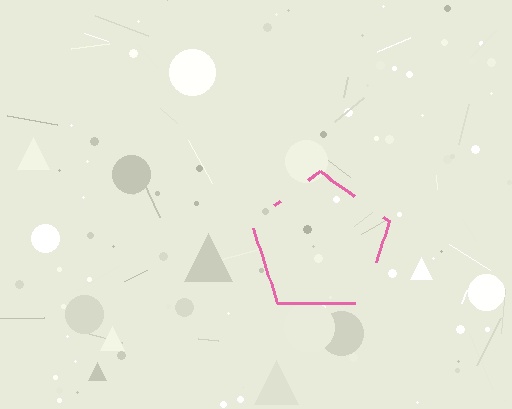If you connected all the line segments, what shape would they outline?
They would outline a pentagon.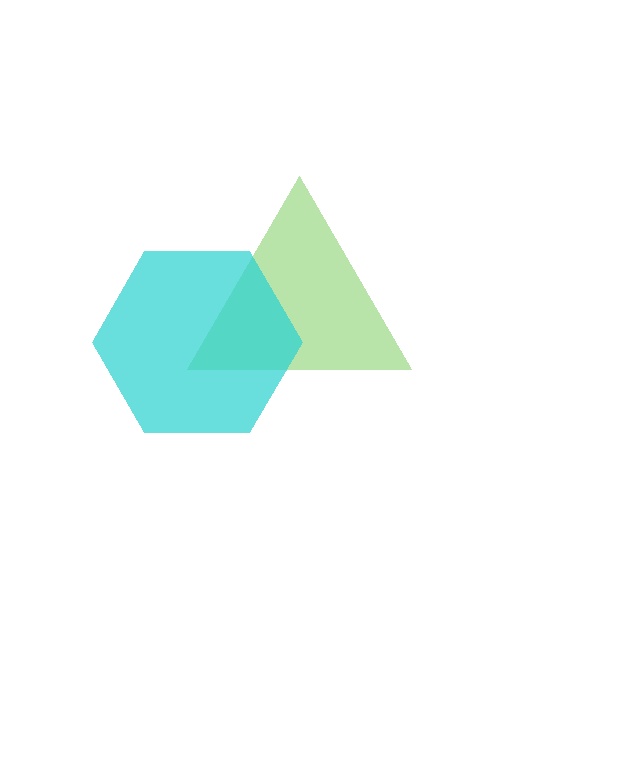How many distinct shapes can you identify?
There are 2 distinct shapes: a lime triangle, a cyan hexagon.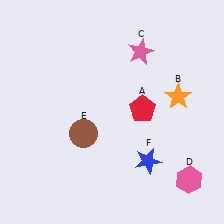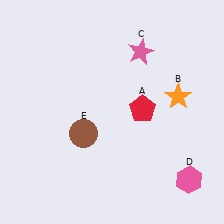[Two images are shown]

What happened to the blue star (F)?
The blue star (F) was removed in Image 2. It was in the bottom-right area of Image 1.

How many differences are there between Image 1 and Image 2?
There is 1 difference between the two images.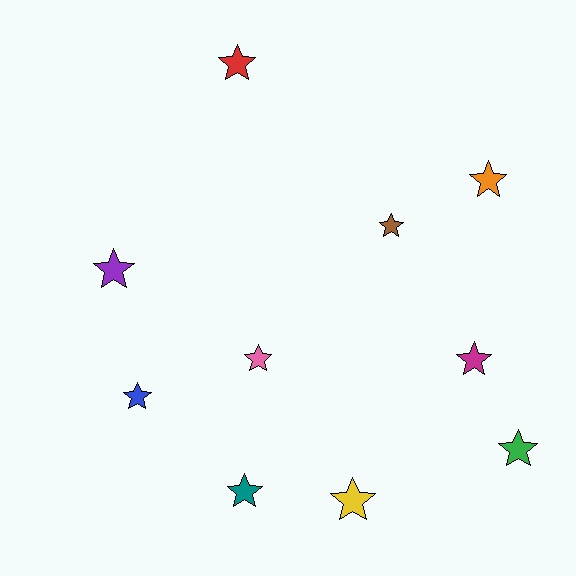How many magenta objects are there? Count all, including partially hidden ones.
There is 1 magenta object.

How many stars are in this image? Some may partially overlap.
There are 10 stars.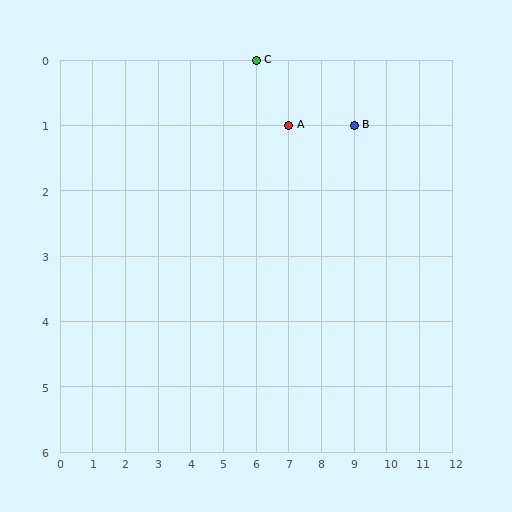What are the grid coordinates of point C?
Point C is at grid coordinates (6, 0).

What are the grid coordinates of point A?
Point A is at grid coordinates (7, 1).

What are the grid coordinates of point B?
Point B is at grid coordinates (9, 1).